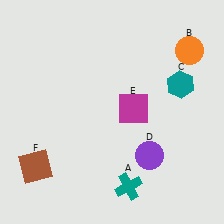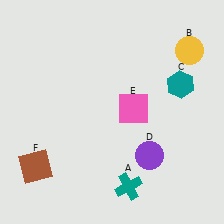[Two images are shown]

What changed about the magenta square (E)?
In Image 1, E is magenta. In Image 2, it changed to pink.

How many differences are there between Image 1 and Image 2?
There are 2 differences between the two images.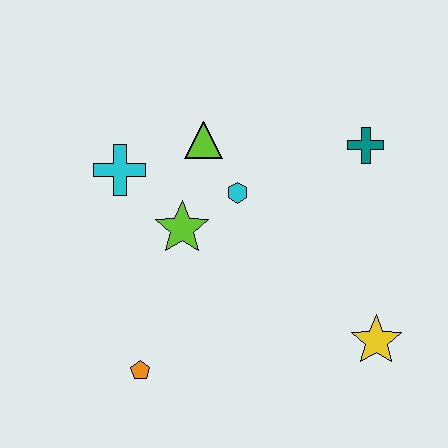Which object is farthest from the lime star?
The yellow star is farthest from the lime star.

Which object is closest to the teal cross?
The cyan hexagon is closest to the teal cross.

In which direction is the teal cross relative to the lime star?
The teal cross is to the right of the lime star.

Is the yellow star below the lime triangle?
Yes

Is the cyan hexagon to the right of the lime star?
Yes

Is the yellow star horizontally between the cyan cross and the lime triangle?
No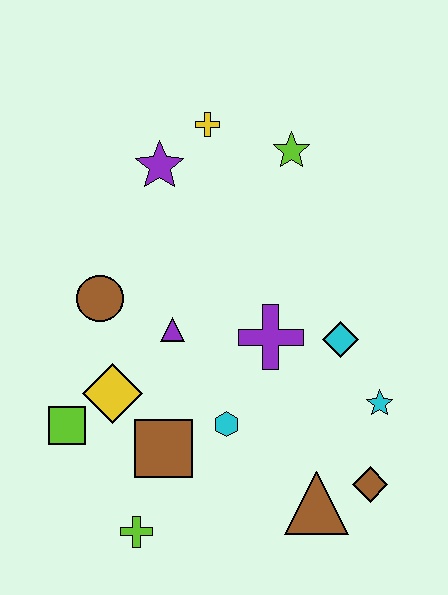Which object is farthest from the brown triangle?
The yellow cross is farthest from the brown triangle.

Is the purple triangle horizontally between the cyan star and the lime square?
Yes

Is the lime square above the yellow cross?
No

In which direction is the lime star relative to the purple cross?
The lime star is above the purple cross.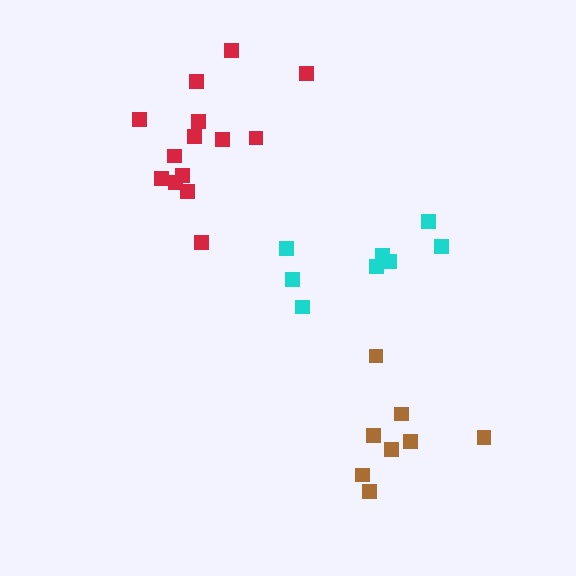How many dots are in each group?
Group 1: 14 dots, Group 2: 8 dots, Group 3: 8 dots (30 total).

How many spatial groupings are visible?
There are 3 spatial groupings.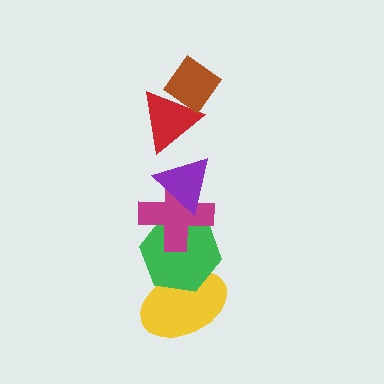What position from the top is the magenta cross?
The magenta cross is 4th from the top.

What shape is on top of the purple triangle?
The red triangle is on top of the purple triangle.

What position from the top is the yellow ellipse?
The yellow ellipse is 6th from the top.